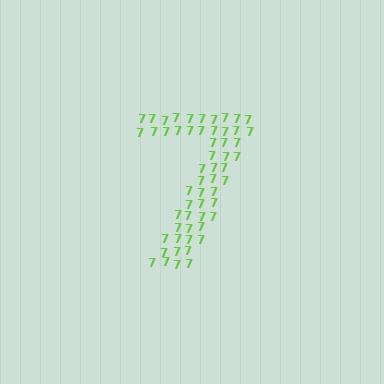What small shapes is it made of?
It is made of small digit 7's.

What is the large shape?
The large shape is the digit 7.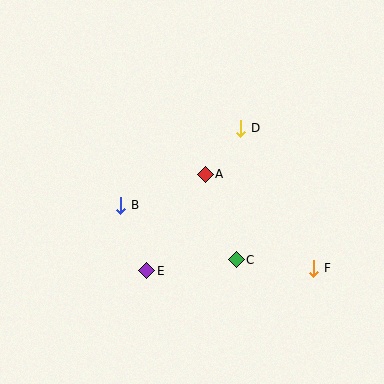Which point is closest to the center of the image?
Point A at (205, 174) is closest to the center.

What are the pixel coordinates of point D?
Point D is at (241, 128).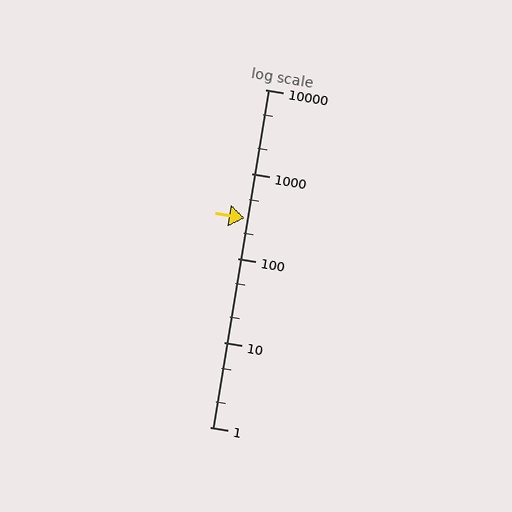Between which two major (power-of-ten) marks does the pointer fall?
The pointer is between 100 and 1000.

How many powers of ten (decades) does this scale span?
The scale spans 4 decades, from 1 to 10000.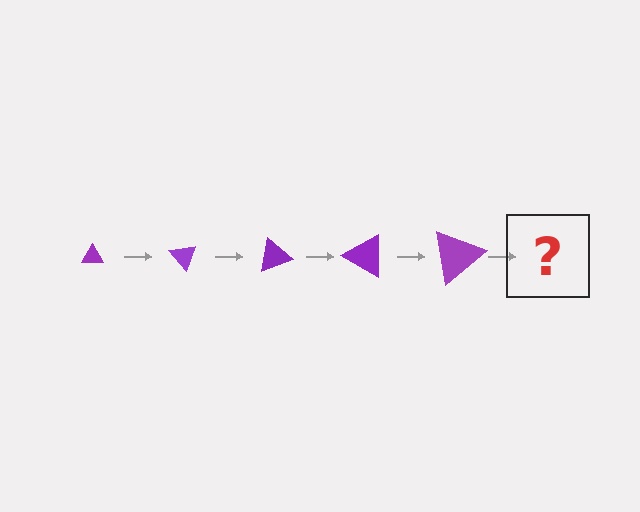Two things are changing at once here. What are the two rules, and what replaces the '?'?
The two rules are that the triangle grows larger each step and it rotates 50 degrees each step. The '?' should be a triangle, larger than the previous one and rotated 250 degrees from the start.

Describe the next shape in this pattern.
It should be a triangle, larger than the previous one and rotated 250 degrees from the start.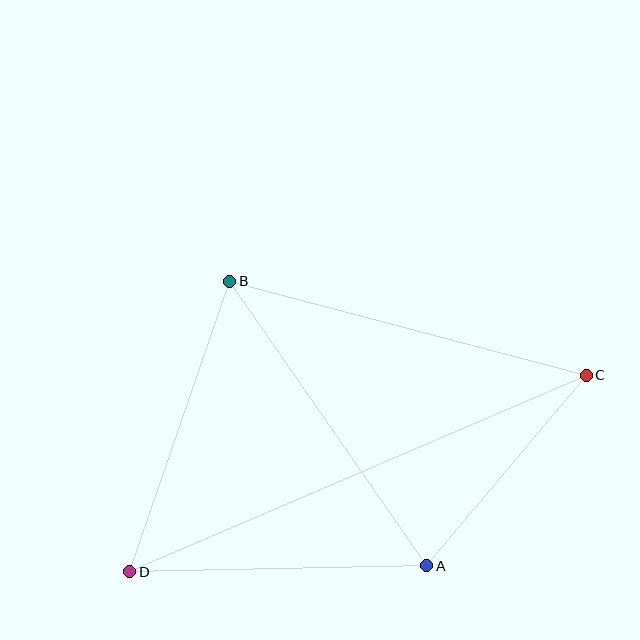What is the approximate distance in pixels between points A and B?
The distance between A and B is approximately 346 pixels.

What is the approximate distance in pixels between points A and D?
The distance between A and D is approximately 297 pixels.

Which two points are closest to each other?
Points A and C are closest to each other.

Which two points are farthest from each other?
Points C and D are farthest from each other.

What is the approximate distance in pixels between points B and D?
The distance between B and D is approximately 307 pixels.